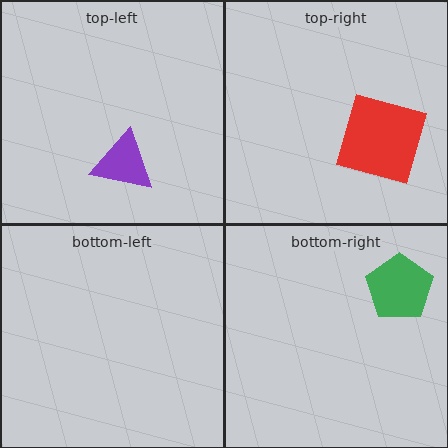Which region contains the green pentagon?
The bottom-right region.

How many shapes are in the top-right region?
1.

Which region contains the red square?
The top-right region.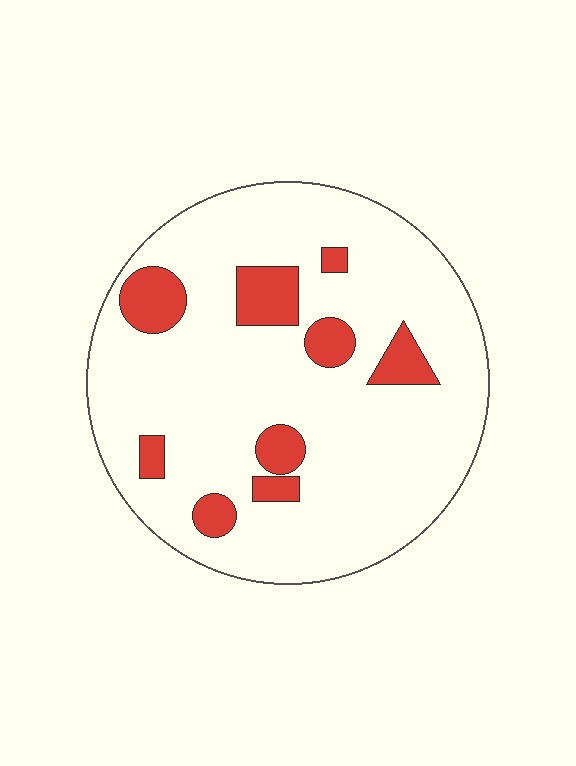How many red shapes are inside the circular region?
9.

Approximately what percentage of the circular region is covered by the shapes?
Approximately 15%.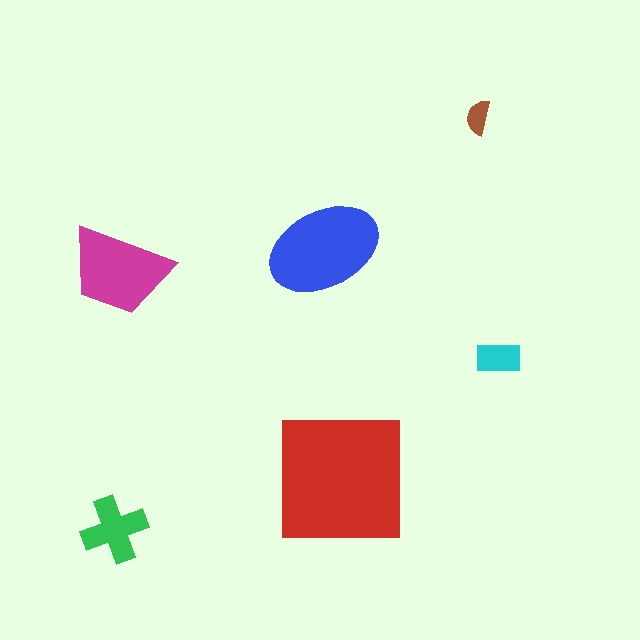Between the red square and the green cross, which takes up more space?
The red square.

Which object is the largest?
The red square.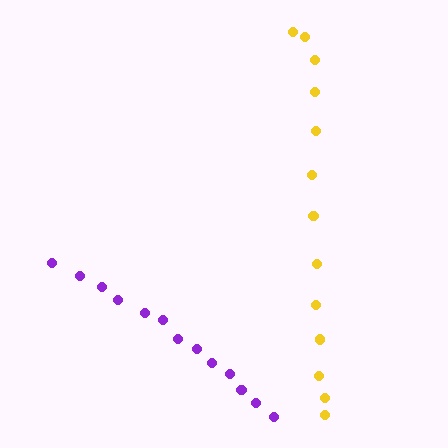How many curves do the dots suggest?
There are 2 distinct paths.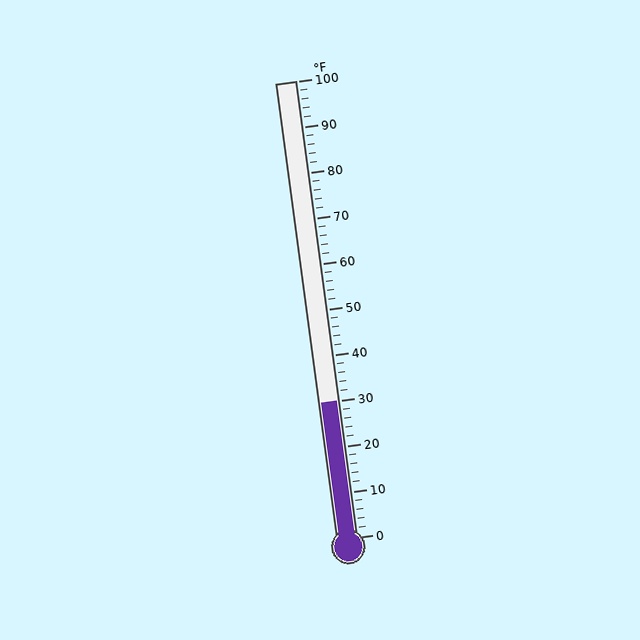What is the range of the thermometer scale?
The thermometer scale ranges from 0°F to 100°F.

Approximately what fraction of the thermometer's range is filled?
The thermometer is filled to approximately 30% of its range.